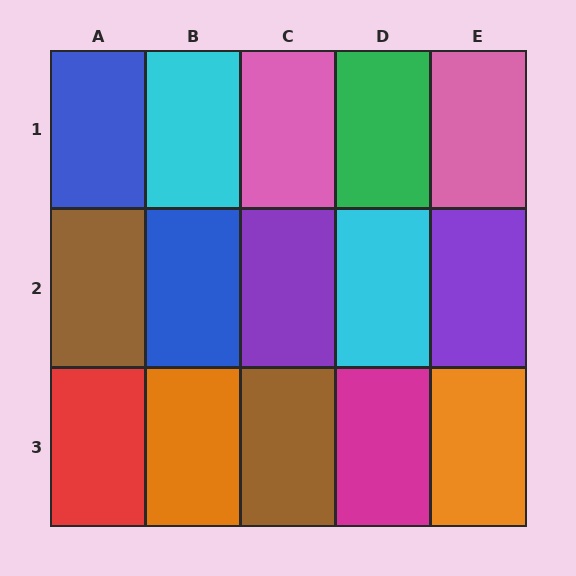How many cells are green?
1 cell is green.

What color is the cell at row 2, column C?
Purple.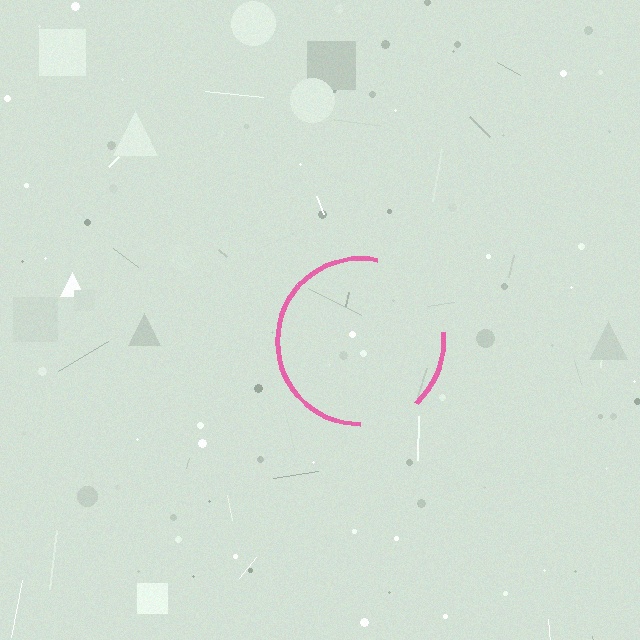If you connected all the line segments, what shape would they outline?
They would outline a circle.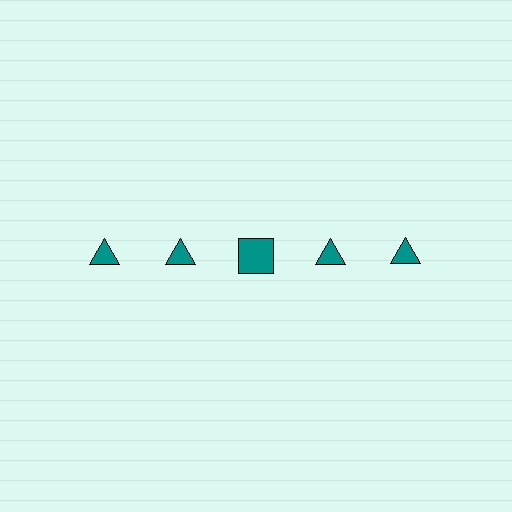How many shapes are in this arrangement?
There are 5 shapes arranged in a grid pattern.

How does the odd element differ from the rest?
It has a different shape: square instead of triangle.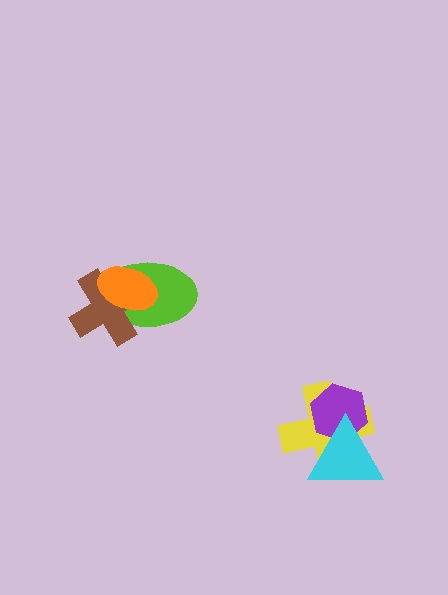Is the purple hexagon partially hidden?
Yes, it is partially covered by another shape.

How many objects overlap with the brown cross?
2 objects overlap with the brown cross.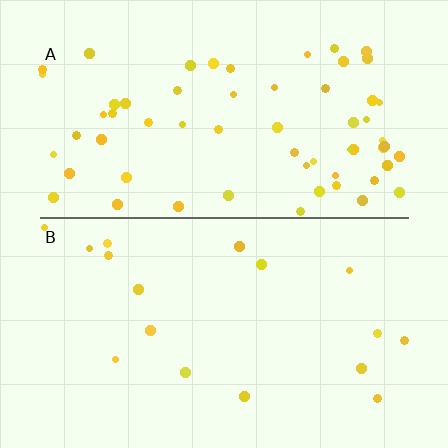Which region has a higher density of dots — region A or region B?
A (the top).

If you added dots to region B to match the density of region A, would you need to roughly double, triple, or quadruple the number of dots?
Approximately quadruple.